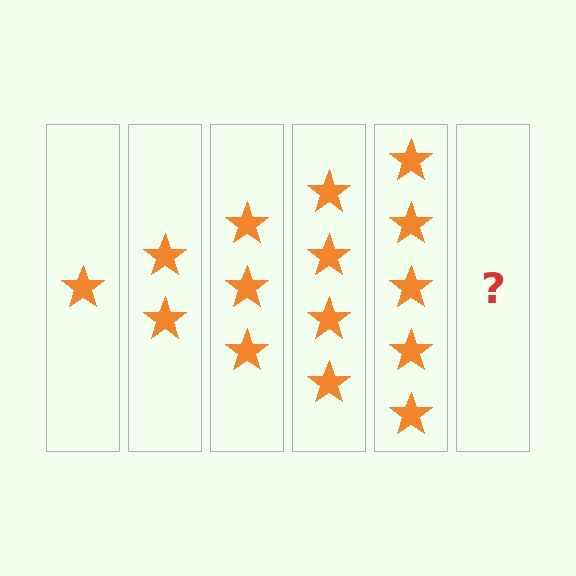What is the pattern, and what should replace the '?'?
The pattern is that each step adds one more star. The '?' should be 6 stars.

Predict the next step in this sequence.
The next step is 6 stars.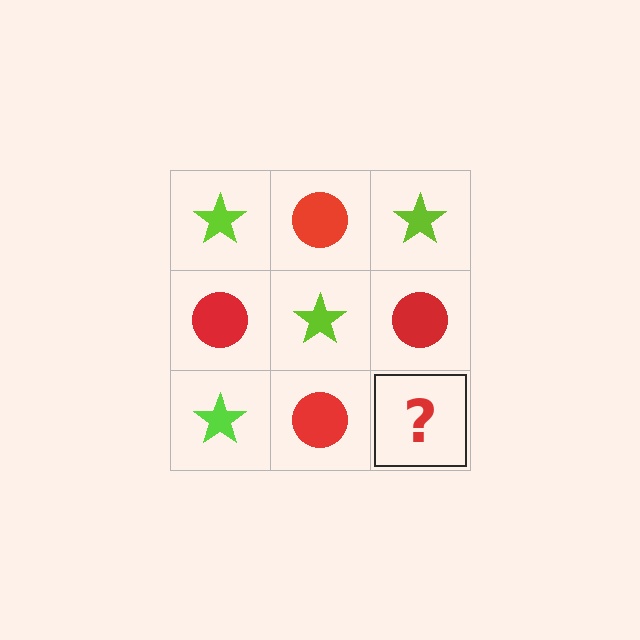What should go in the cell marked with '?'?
The missing cell should contain a lime star.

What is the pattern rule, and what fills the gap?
The rule is that it alternates lime star and red circle in a checkerboard pattern. The gap should be filled with a lime star.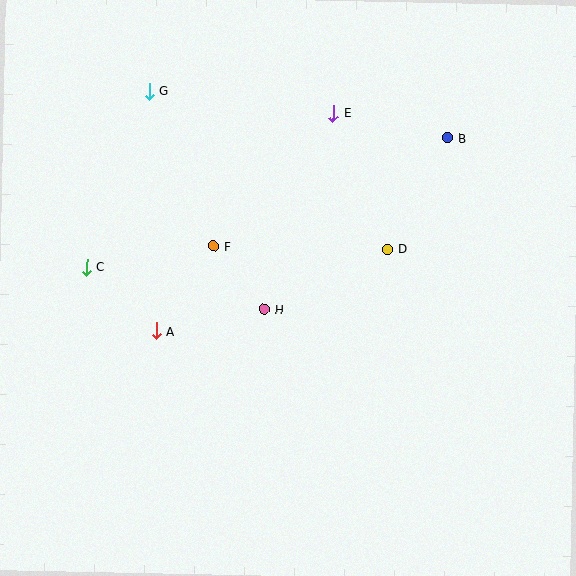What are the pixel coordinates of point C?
Point C is at (87, 267).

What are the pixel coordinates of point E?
Point E is at (333, 113).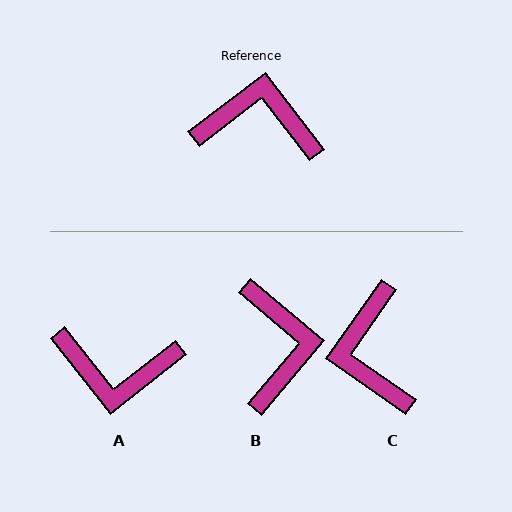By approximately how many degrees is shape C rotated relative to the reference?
Approximately 108 degrees counter-clockwise.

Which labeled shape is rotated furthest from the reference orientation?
A, about 179 degrees away.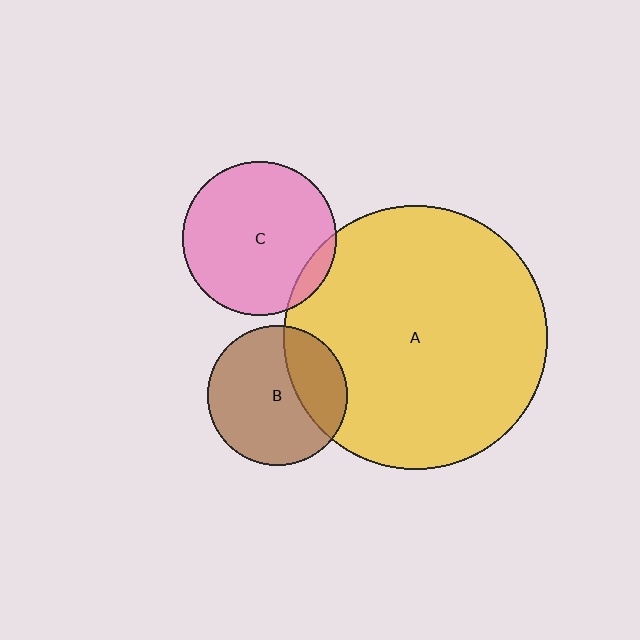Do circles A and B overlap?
Yes.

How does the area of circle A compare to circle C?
Approximately 3.0 times.